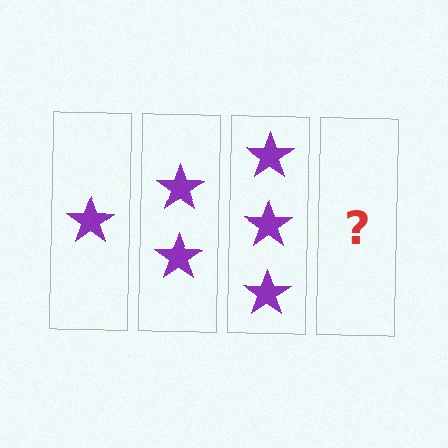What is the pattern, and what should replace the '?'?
The pattern is that each step adds one more star. The '?' should be 4 stars.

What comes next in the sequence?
The next element should be 4 stars.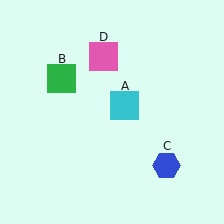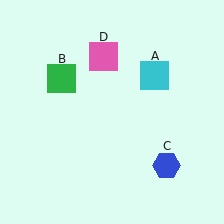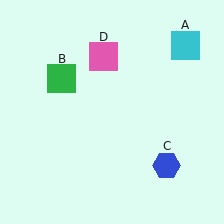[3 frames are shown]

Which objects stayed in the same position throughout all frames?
Green square (object B) and blue hexagon (object C) and pink square (object D) remained stationary.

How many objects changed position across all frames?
1 object changed position: cyan square (object A).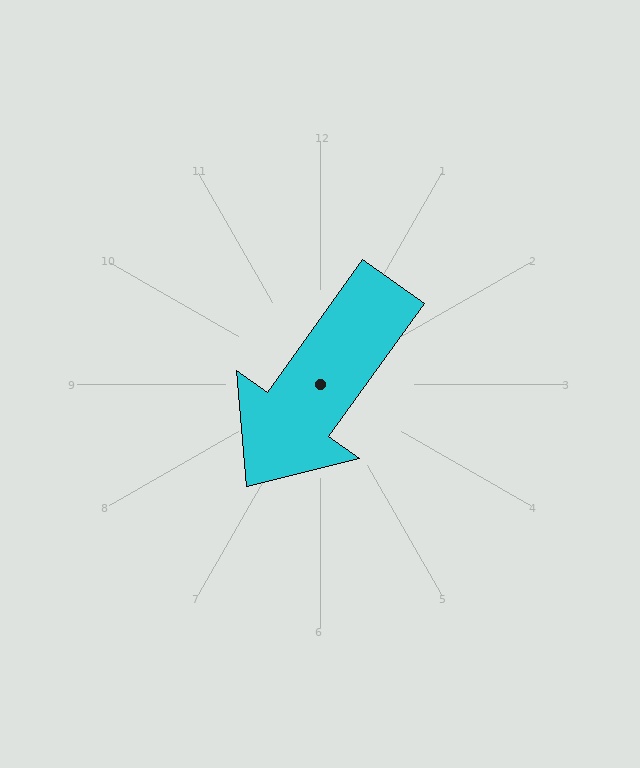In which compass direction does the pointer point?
Southwest.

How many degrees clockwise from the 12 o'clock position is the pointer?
Approximately 216 degrees.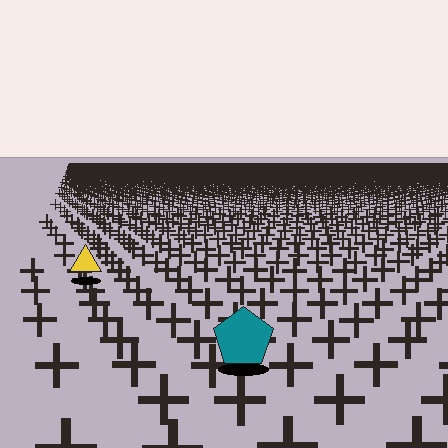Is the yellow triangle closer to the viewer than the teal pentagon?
No. The teal pentagon is closer — you can tell from the texture gradient: the ground texture is coarser near it.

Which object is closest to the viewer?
The teal pentagon is closest. The texture marks near it are larger and more spread out.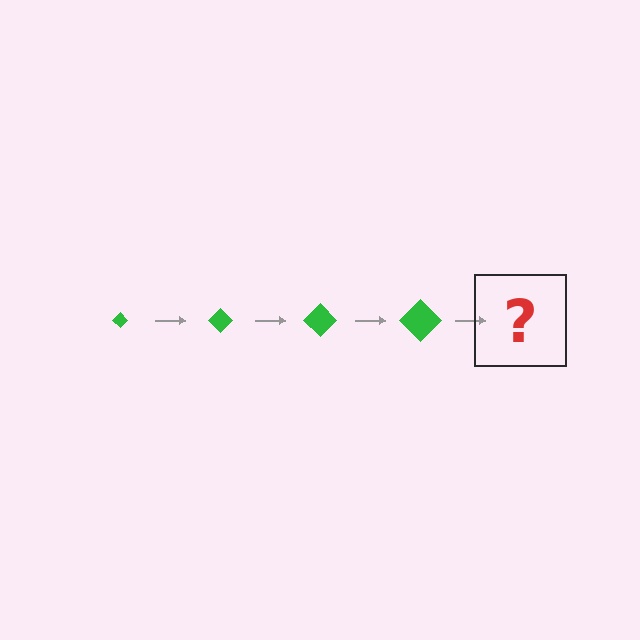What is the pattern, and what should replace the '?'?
The pattern is that the diamond gets progressively larger each step. The '?' should be a green diamond, larger than the previous one.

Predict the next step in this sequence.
The next step is a green diamond, larger than the previous one.